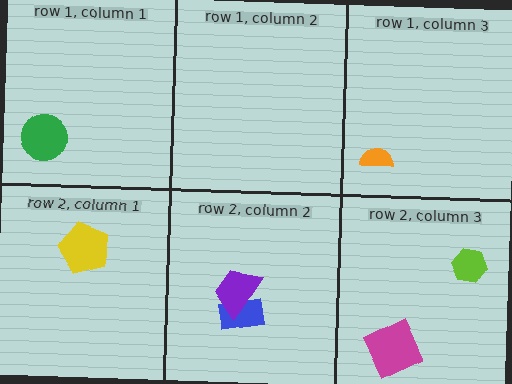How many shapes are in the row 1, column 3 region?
1.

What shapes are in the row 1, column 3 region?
The orange semicircle.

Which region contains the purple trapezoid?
The row 2, column 2 region.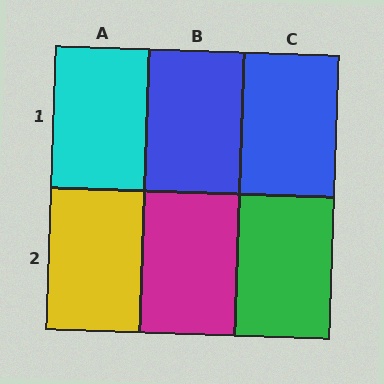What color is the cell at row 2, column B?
Magenta.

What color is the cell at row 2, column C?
Green.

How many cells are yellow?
1 cell is yellow.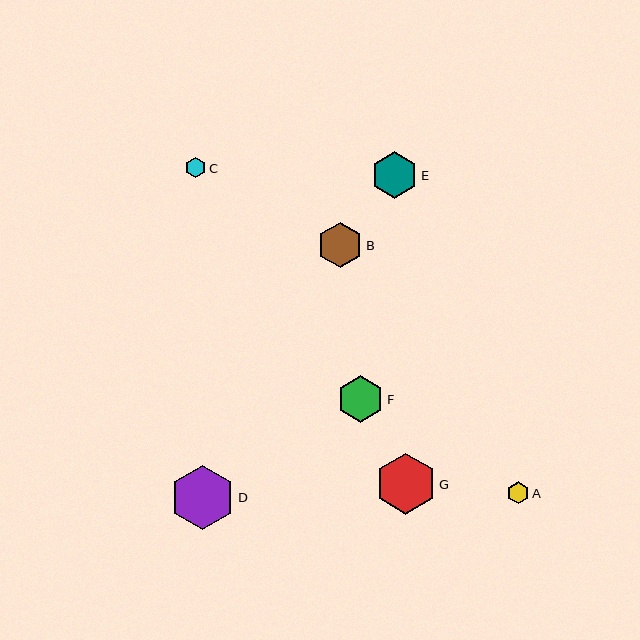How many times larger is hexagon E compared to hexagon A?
Hexagon E is approximately 2.1 times the size of hexagon A.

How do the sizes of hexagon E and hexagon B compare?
Hexagon E and hexagon B are approximately the same size.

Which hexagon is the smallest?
Hexagon C is the smallest with a size of approximately 20 pixels.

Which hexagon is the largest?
Hexagon D is the largest with a size of approximately 65 pixels.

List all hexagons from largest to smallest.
From largest to smallest: D, G, E, F, B, A, C.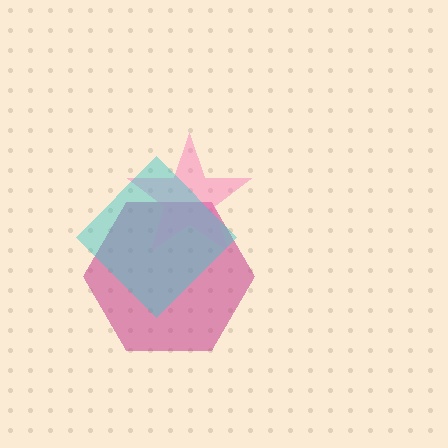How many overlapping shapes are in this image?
There are 3 overlapping shapes in the image.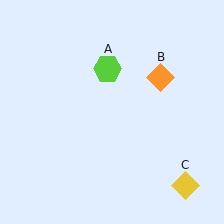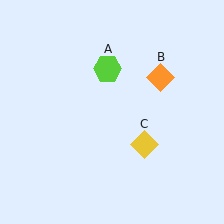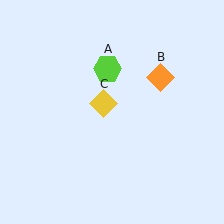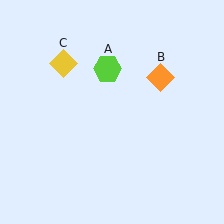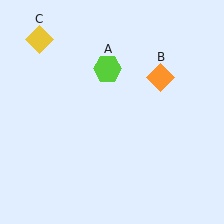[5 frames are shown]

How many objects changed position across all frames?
1 object changed position: yellow diamond (object C).